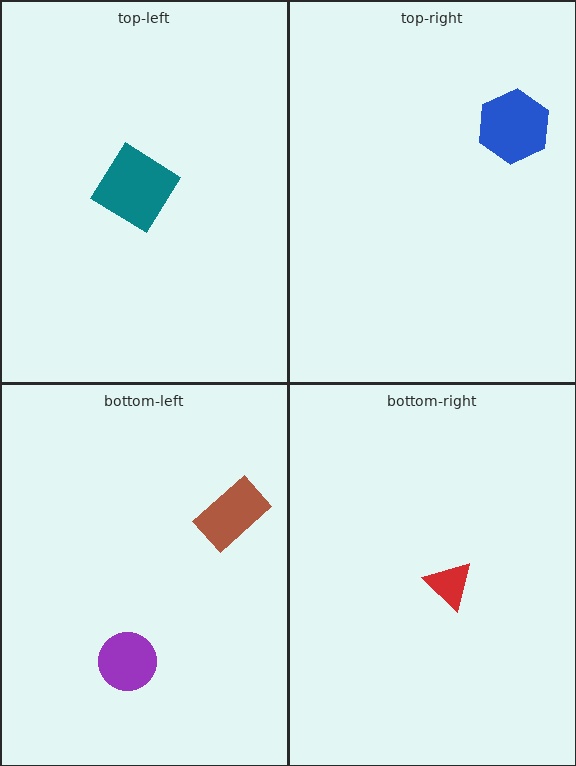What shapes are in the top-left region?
The teal diamond.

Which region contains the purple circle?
The bottom-left region.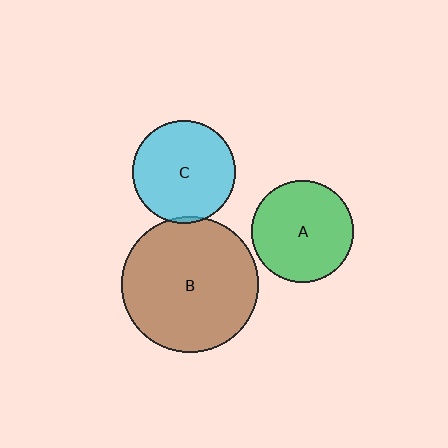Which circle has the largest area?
Circle B (brown).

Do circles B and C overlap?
Yes.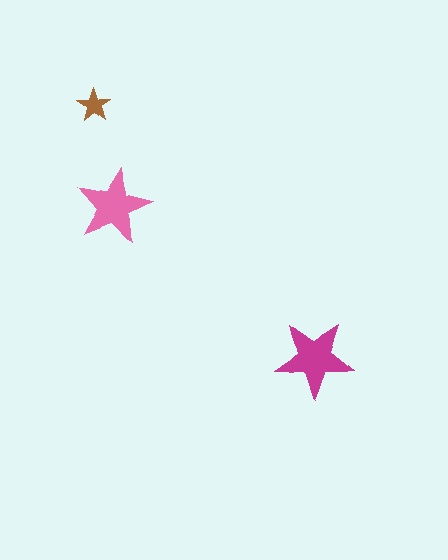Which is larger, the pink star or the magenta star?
The magenta one.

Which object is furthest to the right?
The magenta star is rightmost.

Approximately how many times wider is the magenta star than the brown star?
About 2.5 times wider.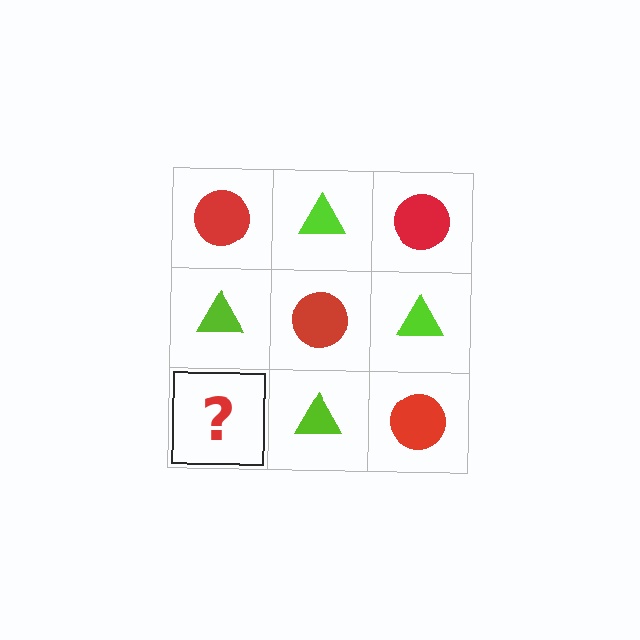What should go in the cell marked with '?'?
The missing cell should contain a red circle.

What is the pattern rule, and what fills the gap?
The rule is that it alternates red circle and lime triangle in a checkerboard pattern. The gap should be filled with a red circle.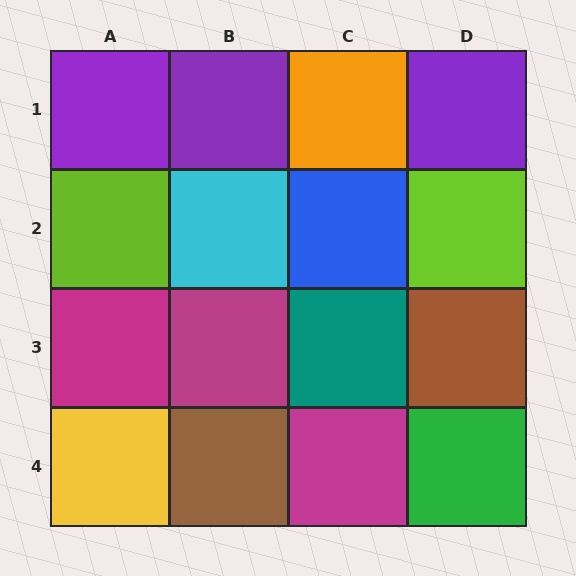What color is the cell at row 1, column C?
Orange.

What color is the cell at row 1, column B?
Purple.